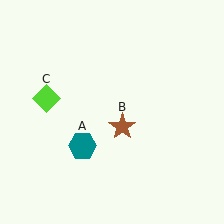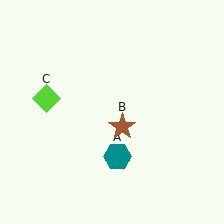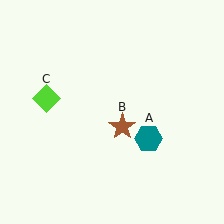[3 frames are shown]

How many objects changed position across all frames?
1 object changed position: teal hexagon (object A).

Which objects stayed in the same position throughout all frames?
Brown star (object B) and lime diamond (object C) remained stationary.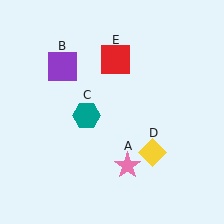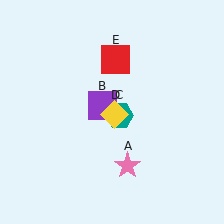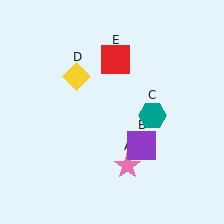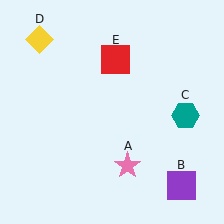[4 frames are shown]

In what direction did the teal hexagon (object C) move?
The teal hexagon (object C) moved right.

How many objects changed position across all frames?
3 objects changed position: purple square (object B), teal hexagon (object C), yellow diamond (object D).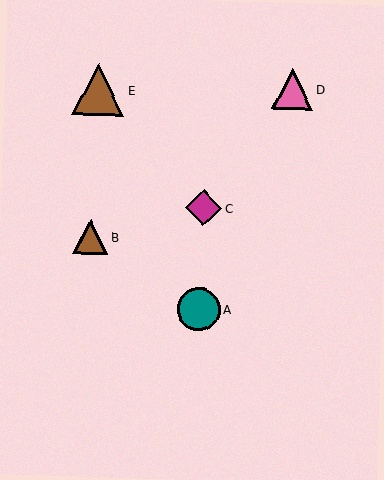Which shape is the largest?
The brown triangle (labeled E) is the largest.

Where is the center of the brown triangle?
The center of the brown triangle is at (90, 237).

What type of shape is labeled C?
Shape C is a magenta diamond.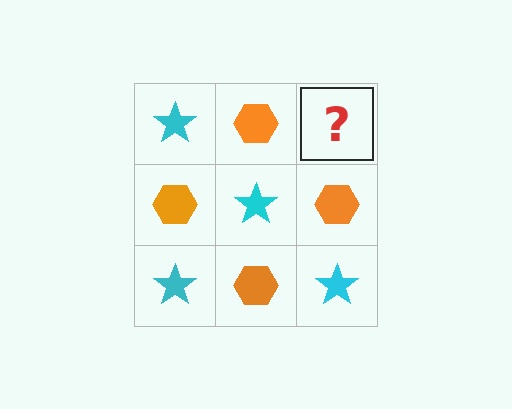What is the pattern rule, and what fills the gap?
The rule is that it alternates cyan star and orange hexagon in a checkerboard pattern. The gap should be filled with a cyan star.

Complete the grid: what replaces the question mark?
The question mark should be replaced with a cyan star.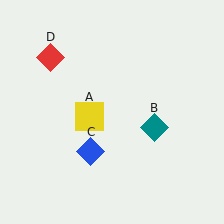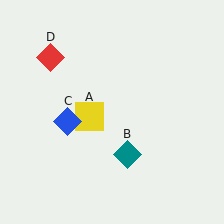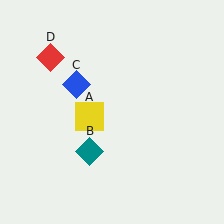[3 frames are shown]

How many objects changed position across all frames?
2 objects changed position: teal diamond (object B), blue diamond (object C).